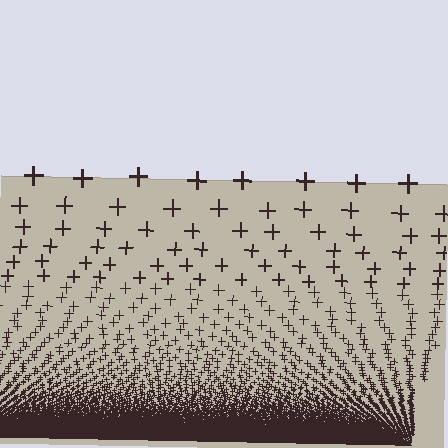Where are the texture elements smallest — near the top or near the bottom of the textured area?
Near the bottom.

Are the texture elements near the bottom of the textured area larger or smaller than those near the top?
Smaller. The gradient is inverted — elements near the bottom are smaller and denser.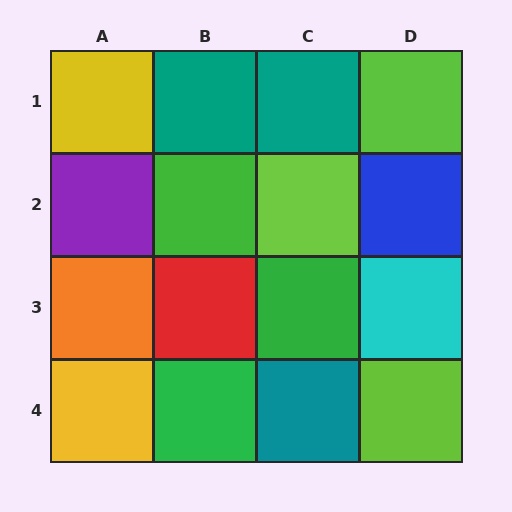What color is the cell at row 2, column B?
Green.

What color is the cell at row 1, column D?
Lime.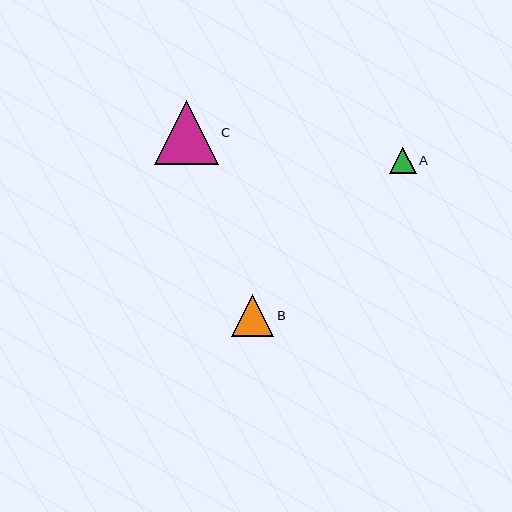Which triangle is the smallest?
Triangle A is the smallest with a size of approximately 26 pixels.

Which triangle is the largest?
Triangle C is the largest with a size of approximately 64 pixels.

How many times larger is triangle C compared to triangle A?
Triangle C is approximately 2.4 times the size of triangle A.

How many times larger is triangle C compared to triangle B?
Triangle C is approximately 1.5 times the size of triangle B.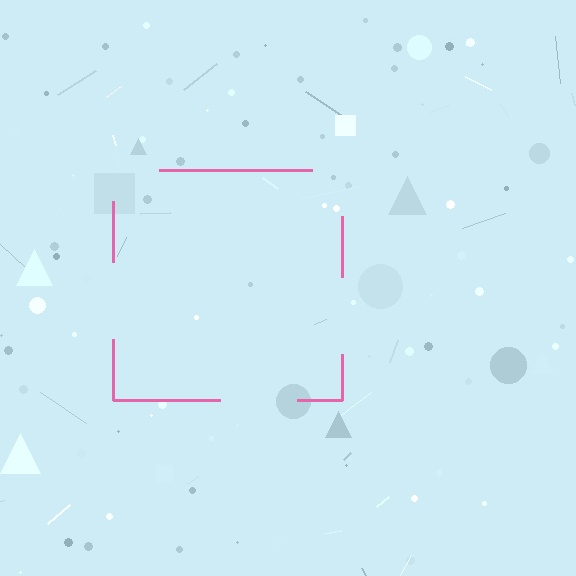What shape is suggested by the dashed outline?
The dashed outline suggests a square.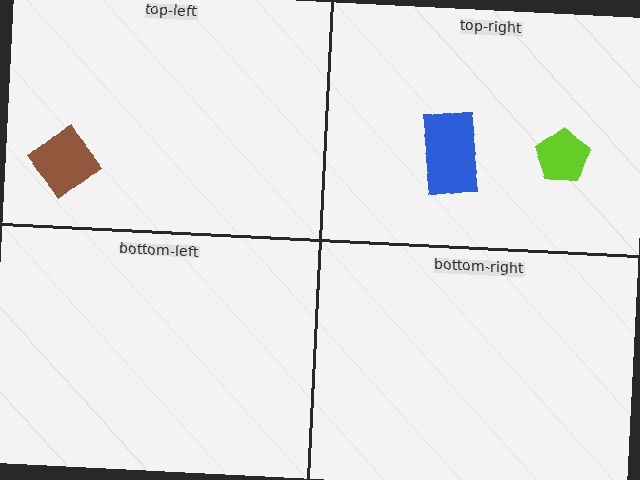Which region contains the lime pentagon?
The top-right region.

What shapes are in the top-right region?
The lime pentagon, the blue rectangle.